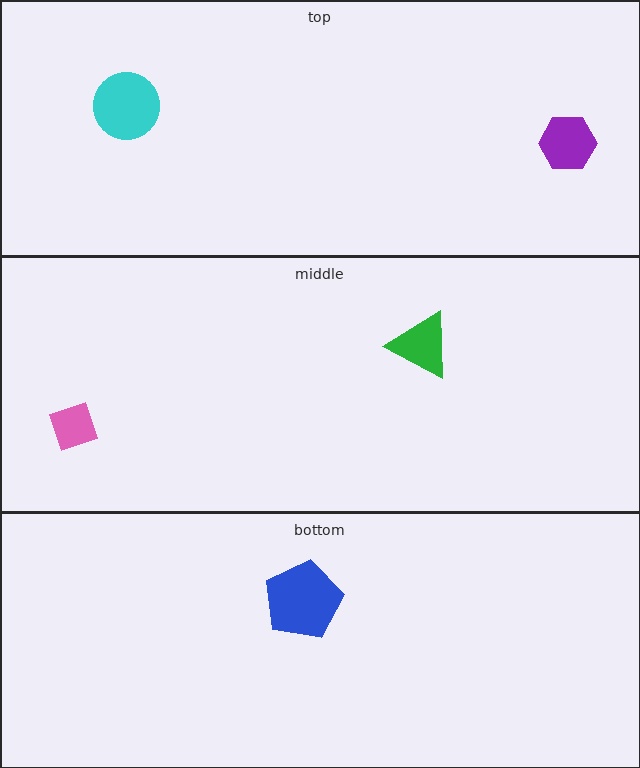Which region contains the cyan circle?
The top region.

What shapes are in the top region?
The purple hexagon, the cyan circle.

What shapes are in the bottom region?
The blue pentagon.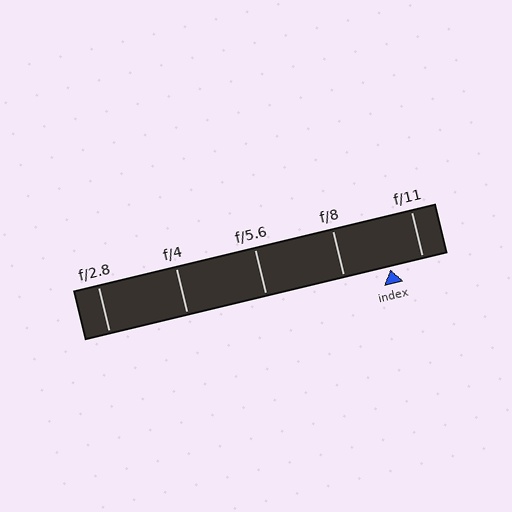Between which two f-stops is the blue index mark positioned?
The index mark is between f/8 and f/11.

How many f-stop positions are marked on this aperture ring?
There are 5 f-stop positions marked.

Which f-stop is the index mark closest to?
The index mark is closest to f/11.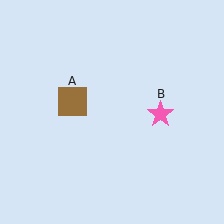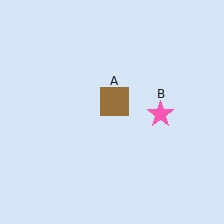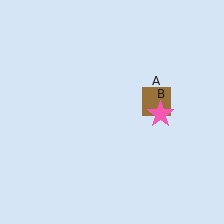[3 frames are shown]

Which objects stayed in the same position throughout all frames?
Pink star (object B) remained stationary.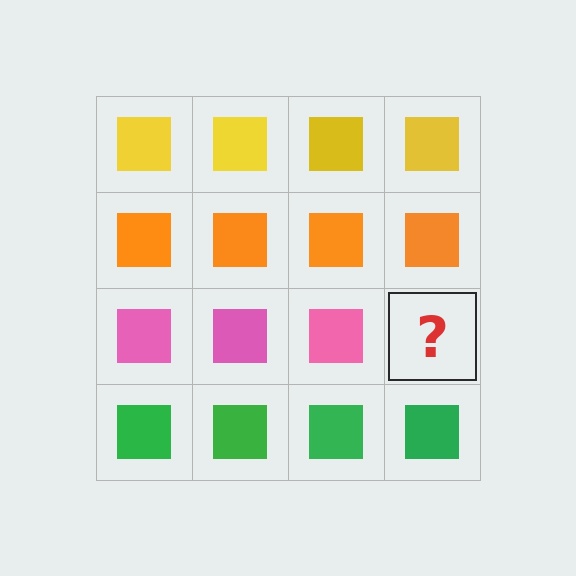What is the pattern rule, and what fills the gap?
The rule is that each row has a consistent color. The gap should be filled with a pink square.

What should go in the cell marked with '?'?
The missing cell should contain a pink square.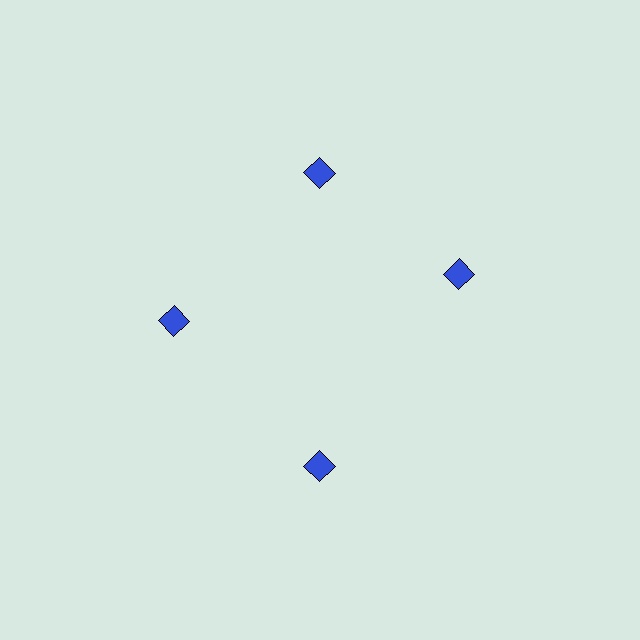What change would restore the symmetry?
The symmetry would be restored by rotating it back into even spacing with its neighbors so that all 4 squares sit at equal angles and equal distance from the center.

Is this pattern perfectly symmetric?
No. The 4 blue squares are arranged in a ring, but one element near the 3 o'clock position is rotated out of alignment along the ring, breaking the 4-fold rotational symmetry.